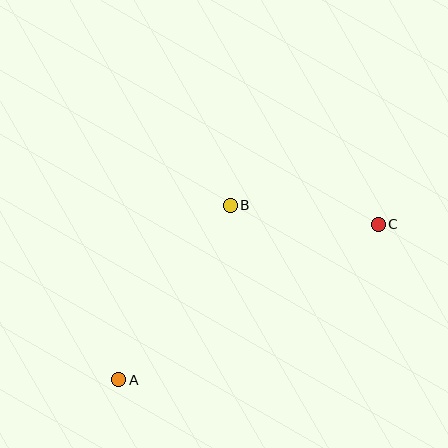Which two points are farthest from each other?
Points A and C are farthest from each other.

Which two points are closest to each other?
Points B and C are closest to each other.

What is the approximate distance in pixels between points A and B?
The distance between A and B is approximately 207 pixels.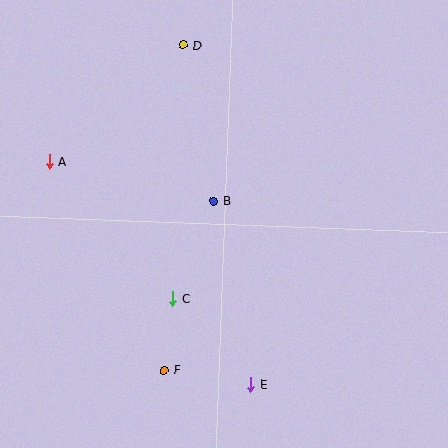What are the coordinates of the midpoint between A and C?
The midpoint between A and C is at (111, 230).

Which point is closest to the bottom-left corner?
Point F is closest to the bottom-left corner.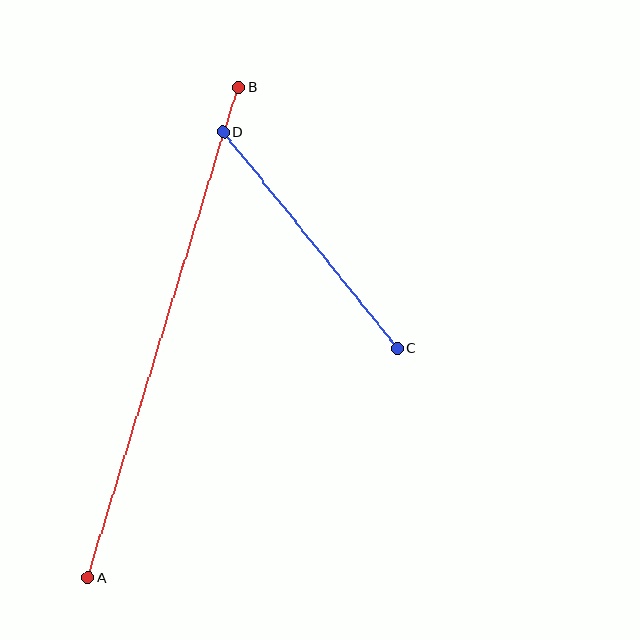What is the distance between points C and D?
The distance is approximately 278 pixels.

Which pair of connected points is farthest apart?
Points A and B are farthest apart.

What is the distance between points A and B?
The distance is approximately 513 pixels.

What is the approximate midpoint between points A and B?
The midpoint is at approximately (163, 332) pixels.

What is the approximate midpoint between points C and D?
The midpoint is at approximately (310, 240) pixels.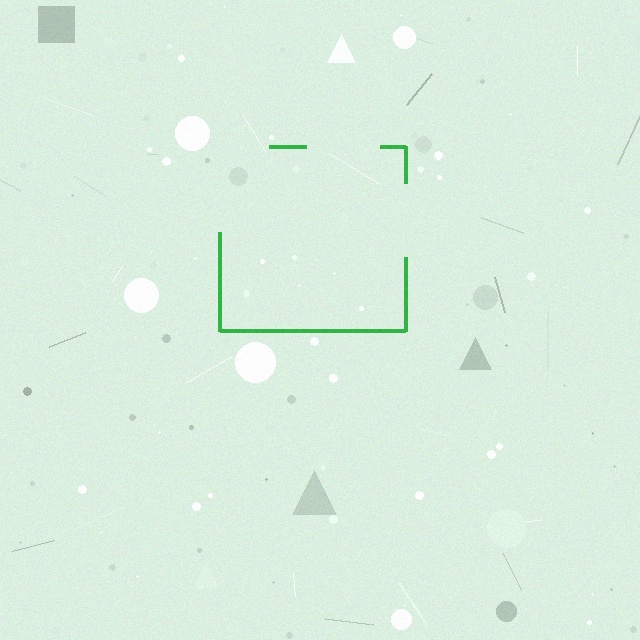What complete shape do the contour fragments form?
The contour fragments form a square.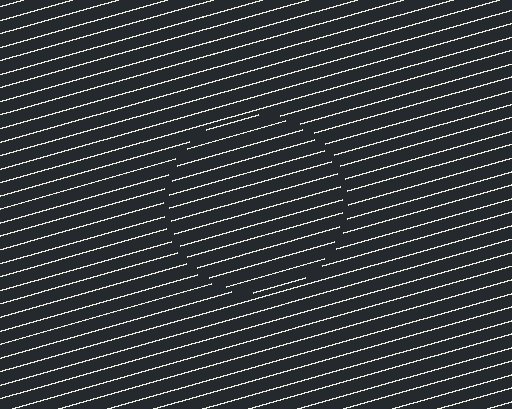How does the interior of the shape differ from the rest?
The interior of the shape contains the same grating, shifted by half a period — the contour is defined by the phase discontinuity where line-ends from the inner and outer gratings abut.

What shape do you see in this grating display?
An illusory circle. The interior of the shape contains the same grating, shifted by half a period — the contour is defined by the phase discontinuity where line-ends from the inner and outer gratings abut.